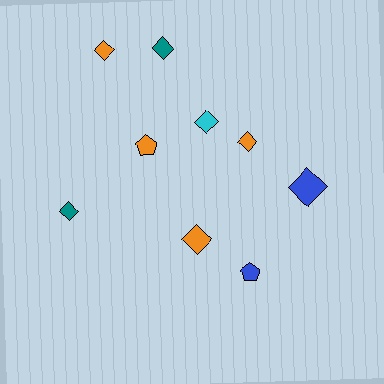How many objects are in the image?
There are 9 objects.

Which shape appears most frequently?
Diamond, with 7 objects.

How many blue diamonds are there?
There is 1 blue diamond.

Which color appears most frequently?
Orange, with 4 objects.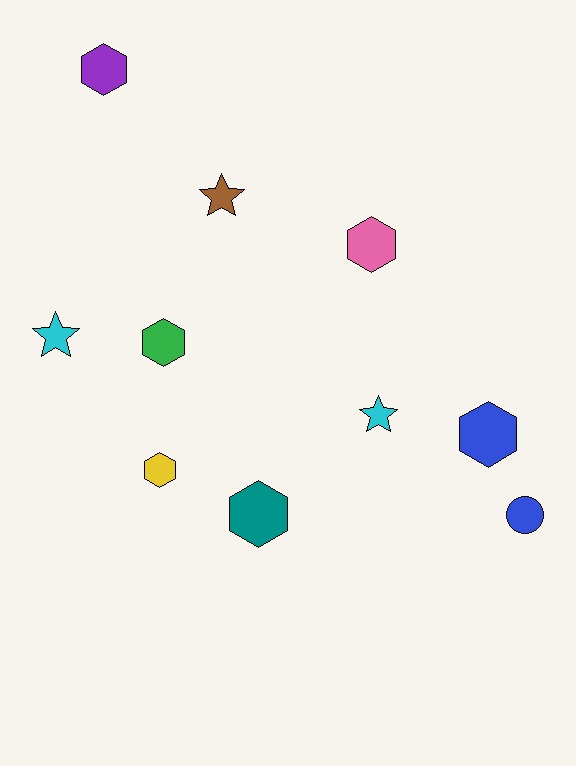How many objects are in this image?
There are 10 objects.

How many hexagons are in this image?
There are 6 hexagons.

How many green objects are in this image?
There is 1 green object.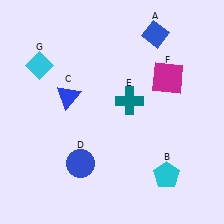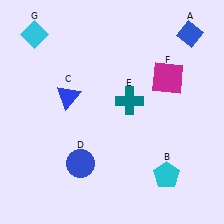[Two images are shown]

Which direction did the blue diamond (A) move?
The blue diamond (A) moved right.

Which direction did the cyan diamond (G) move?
The cyan diamond (G) moved up.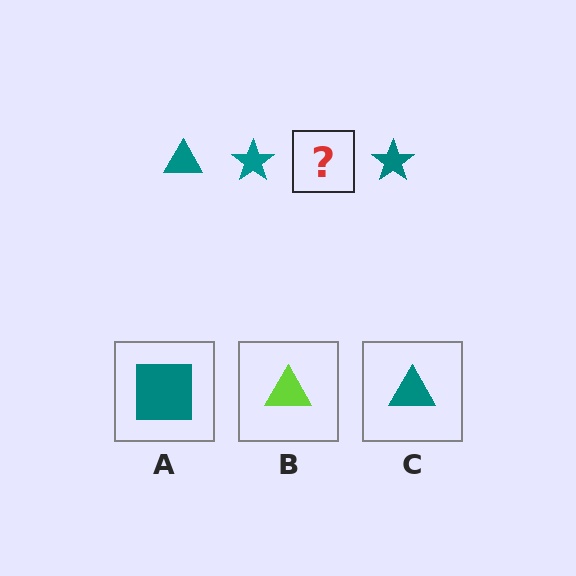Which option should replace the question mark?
Option C.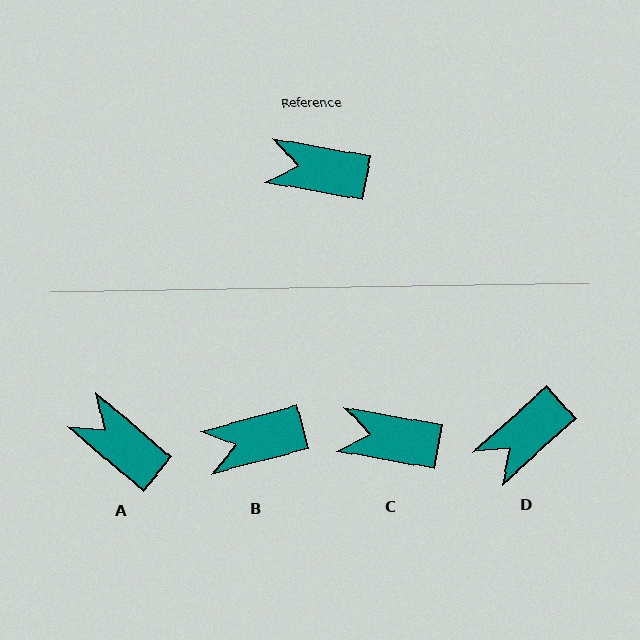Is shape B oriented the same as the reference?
No, it is off by about 25 degrees.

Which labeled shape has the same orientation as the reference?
C.